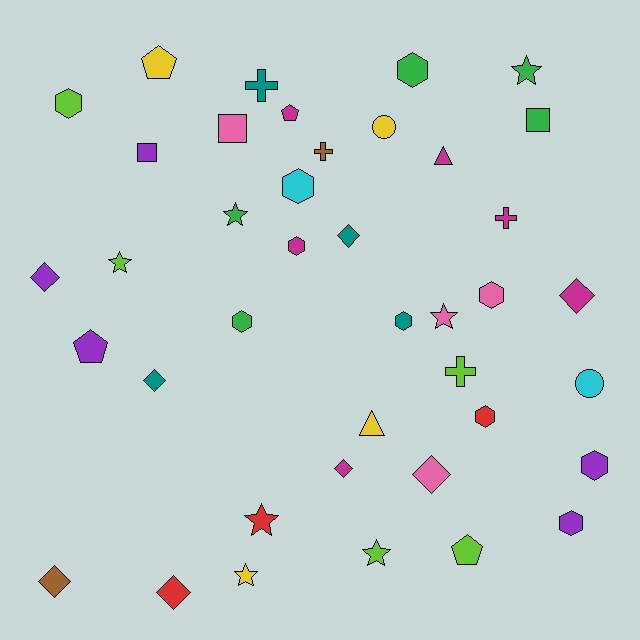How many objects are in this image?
There are 40 objects.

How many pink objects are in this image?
There are 4 pink objects.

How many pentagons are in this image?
There are 4 pentagons.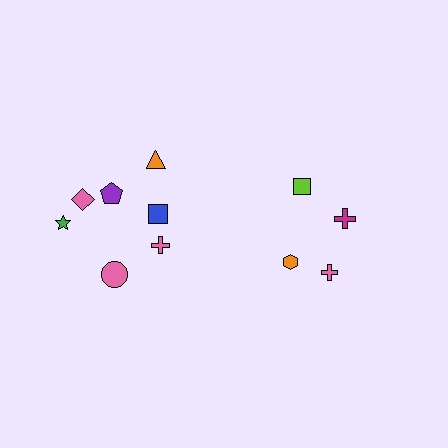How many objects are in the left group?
There are 7 objects.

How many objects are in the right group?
There are 4 objects.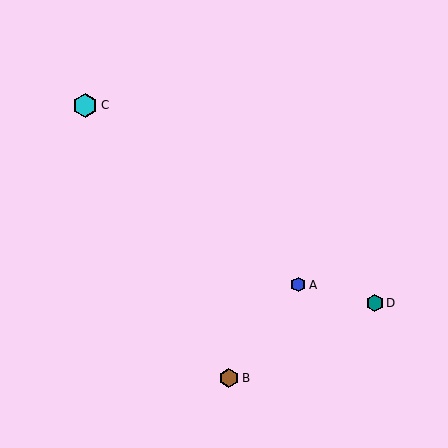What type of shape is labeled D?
Shape D is a teal hexagon.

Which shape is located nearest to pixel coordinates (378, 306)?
The teal hexagon (labeled D) at (375, 303) is nearest to that location.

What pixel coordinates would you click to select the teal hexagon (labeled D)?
Click at (375, 303) to select the teal hexagon D.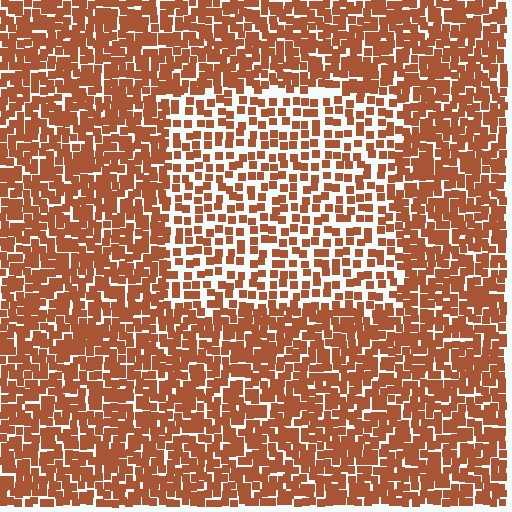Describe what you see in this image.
The image contains small brown elements arranged at two different densities. A rectangle-shaped region is visible where the elements are less densely packed than the surrounding area.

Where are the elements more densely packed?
The elements are more densely packed outside the rectangle boundary.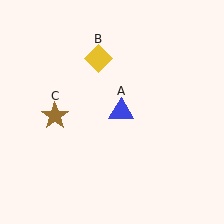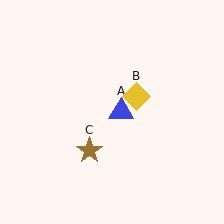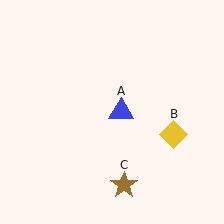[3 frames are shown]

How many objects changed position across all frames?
2 objects changed position: yellow diamond (object B), brown star (object C).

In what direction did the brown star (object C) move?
The brown star (object C) moved down and to the right.